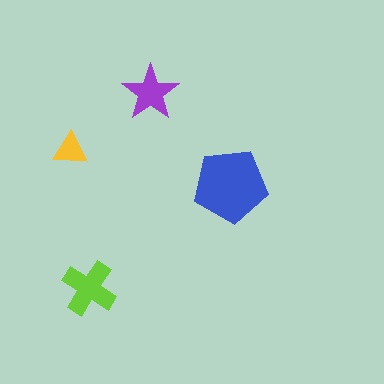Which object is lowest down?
The lime cross is bottommost.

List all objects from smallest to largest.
The yellow triangle, the purple star, the lime cross, the blue pentagon.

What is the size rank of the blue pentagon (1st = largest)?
1st.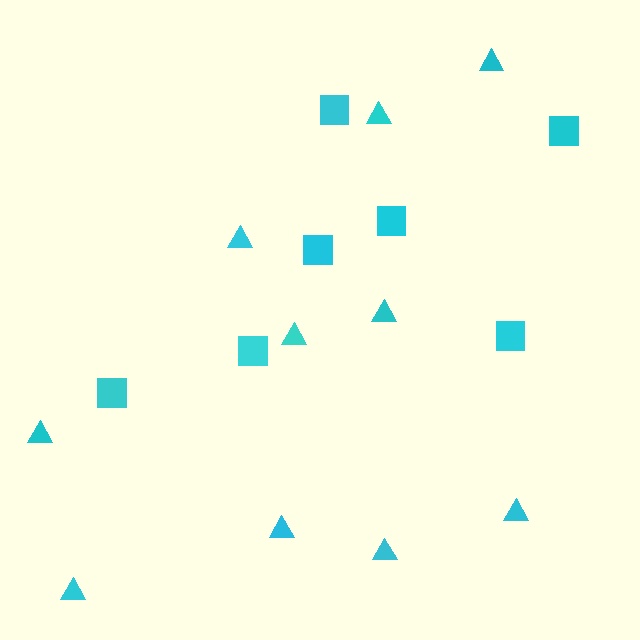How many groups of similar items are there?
There are 2 groups: one group of squares (7) and one group of triangles (10).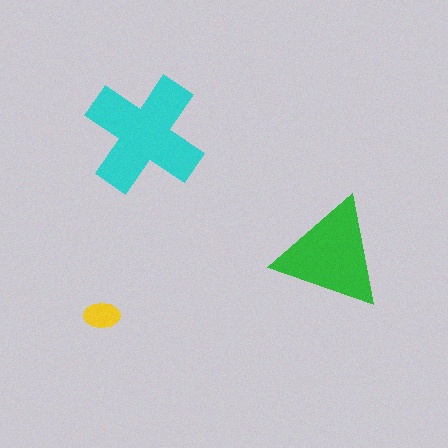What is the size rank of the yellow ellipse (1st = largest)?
3rd.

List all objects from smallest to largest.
The yellow ellipse, the green triangle, the cyan cross.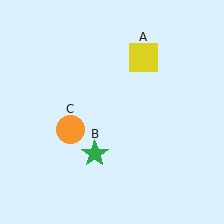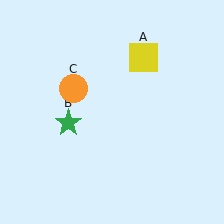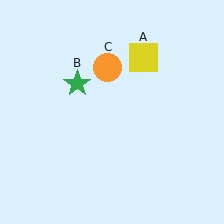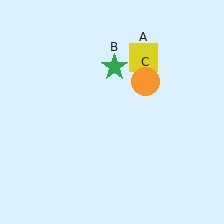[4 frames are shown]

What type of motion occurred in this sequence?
The green star (object B), orange circle (object C) rotated clockwise around the center of the scene.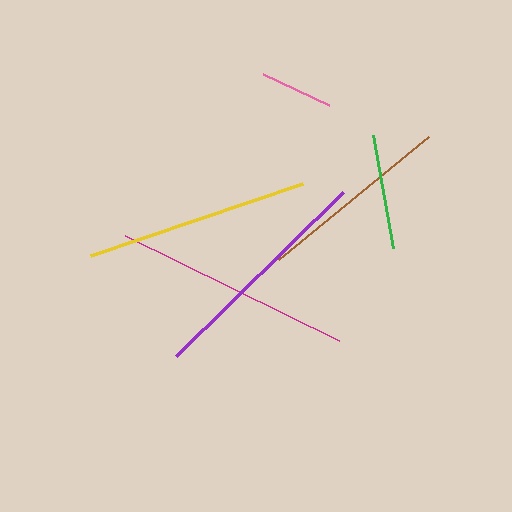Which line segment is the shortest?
The pink line is the shortest at approximately 74 pixels.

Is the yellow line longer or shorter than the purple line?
The purple line is longer than the yellow line.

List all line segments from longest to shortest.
From longest to shortest: magenta, purple, yellow, brown, green, pink.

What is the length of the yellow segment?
The yellow segment is approximately 223 pixels long.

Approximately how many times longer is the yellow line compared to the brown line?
The yellow line is approximately 1.2 times the length of the brown line.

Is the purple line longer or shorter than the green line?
The purple line is longer than the green line.